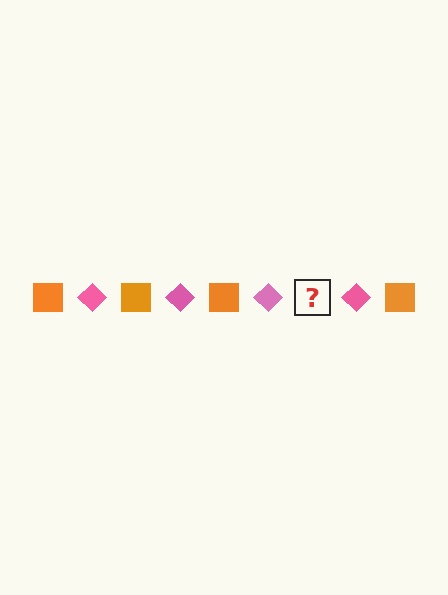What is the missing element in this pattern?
The missing element is an orange square.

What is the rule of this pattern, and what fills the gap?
The rule is that the pattern alternates between orange square and pink diamond. The gap should be filled with an orange square.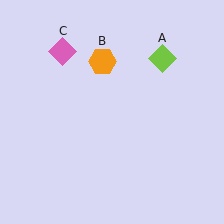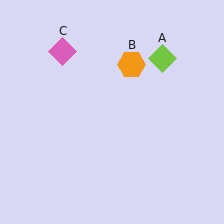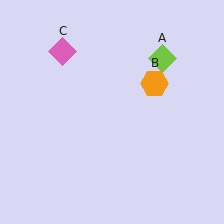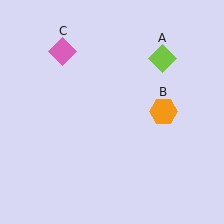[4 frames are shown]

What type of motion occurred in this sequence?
The orange hexagon (object B) rotated clockwise around the center of the scene.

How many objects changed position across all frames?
1 object changed position: orange hexagon (object B).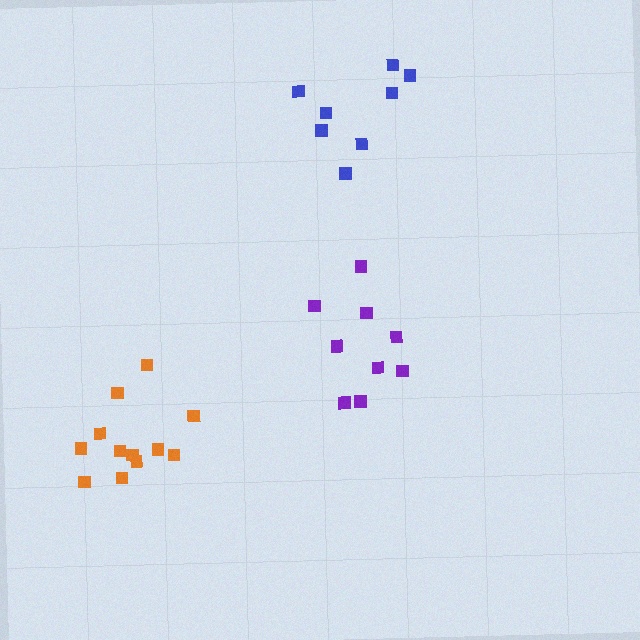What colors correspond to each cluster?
The clusters are colored: purple, blue, orange.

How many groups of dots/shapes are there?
There are 3 groups.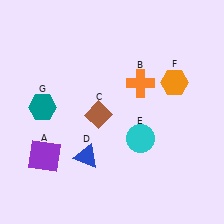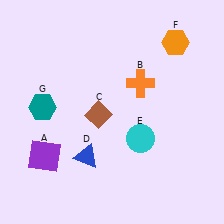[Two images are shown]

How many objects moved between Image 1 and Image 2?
1 object moved between the two images.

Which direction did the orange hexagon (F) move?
The orange hexagon (F) moved up.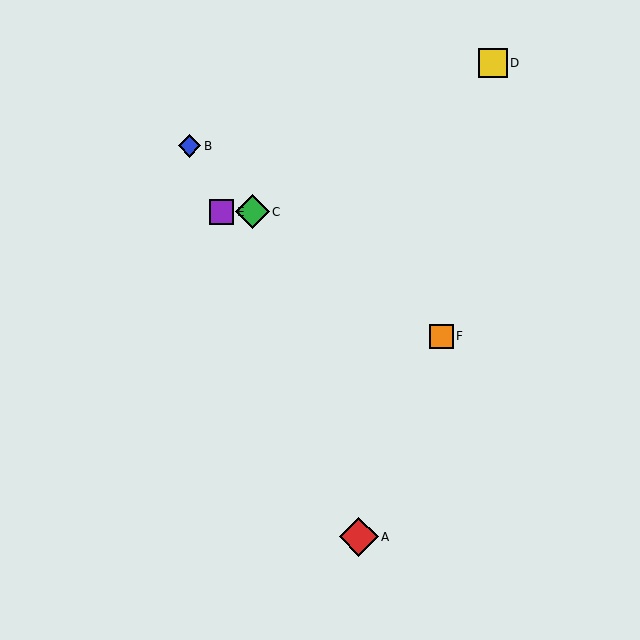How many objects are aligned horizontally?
2 objects (C, E) are aligned horizontally.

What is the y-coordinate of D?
Object D is at y≈63.